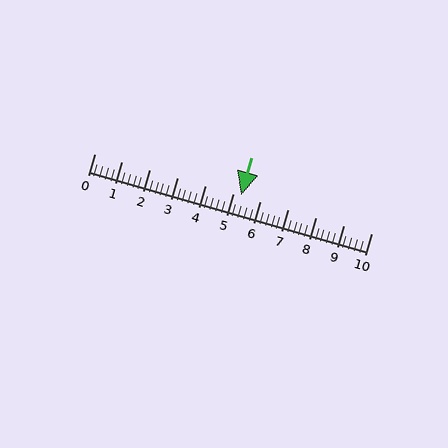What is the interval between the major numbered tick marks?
The major tick marks are spaced 1 units apart.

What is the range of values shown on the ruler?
The ruler shows values from 0 to 10.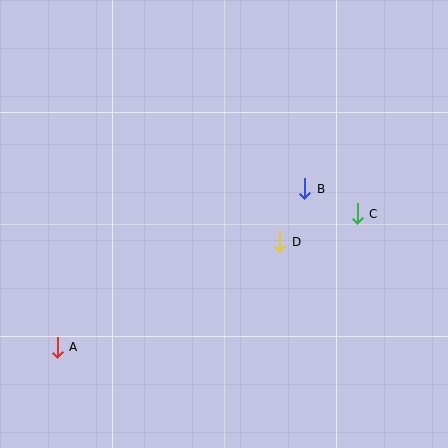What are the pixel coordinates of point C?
Point C is at (357, 214).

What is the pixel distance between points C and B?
The distance between C and B is 58 pixels.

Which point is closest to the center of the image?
Point D at (280, 242) is closest to the center.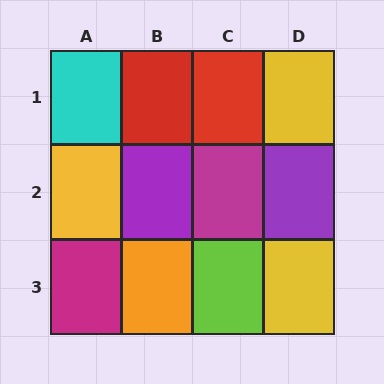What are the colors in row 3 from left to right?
Magenta, orange, lime, yellow.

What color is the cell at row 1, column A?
Cyan.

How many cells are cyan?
1 cell is cyan.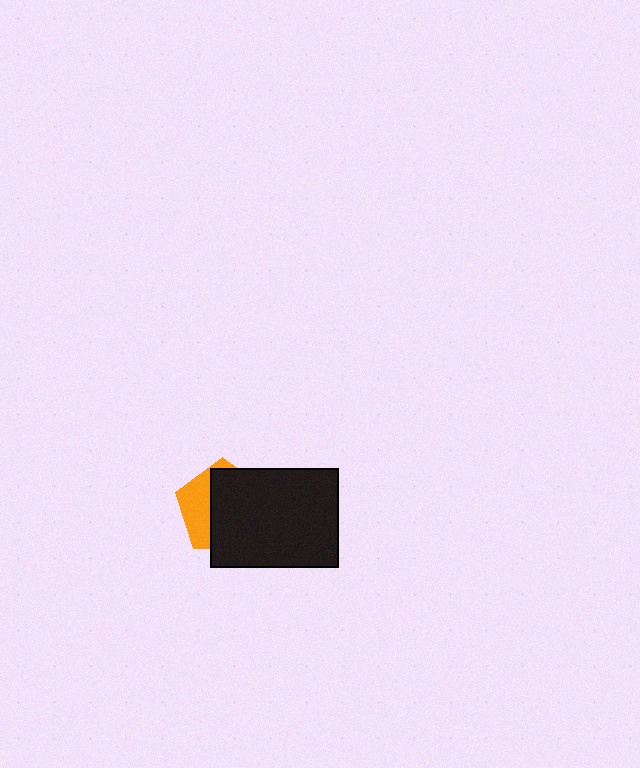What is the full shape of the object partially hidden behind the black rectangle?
The partially hidden object is an orange pentagon.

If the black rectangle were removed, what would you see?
You would see the complete orange pentagon.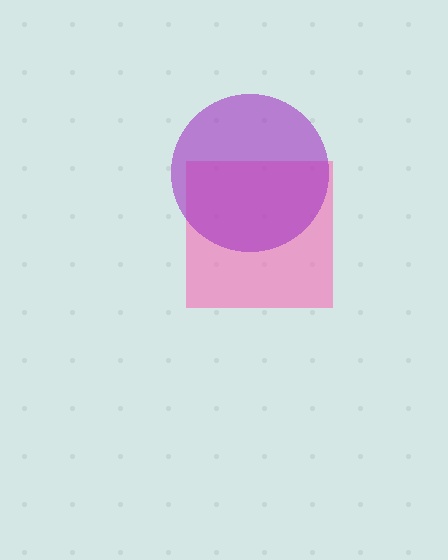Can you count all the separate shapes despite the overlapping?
Yes, there are 2 separate shapes.